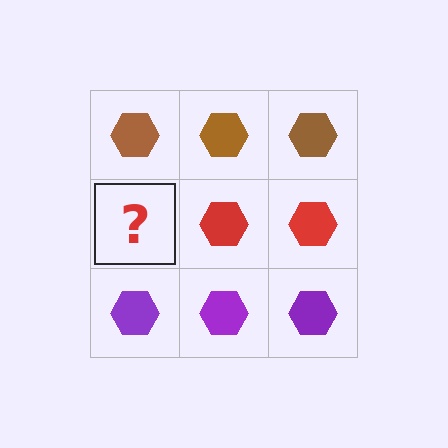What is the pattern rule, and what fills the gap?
The rule is that each row has a consistent color. The gap should be filled with a red hexagon.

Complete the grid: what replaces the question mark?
The question mark should be replaced with a red hexagon.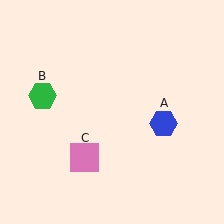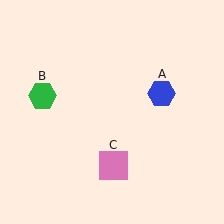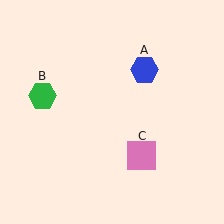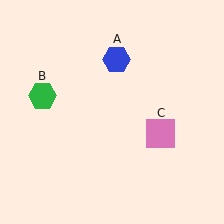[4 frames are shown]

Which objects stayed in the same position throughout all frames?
Green hexagon (object B) remained stationary.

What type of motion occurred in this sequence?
The blue hexagon (object A), pink square (object C) rotated counterclockwise around the center of the scene.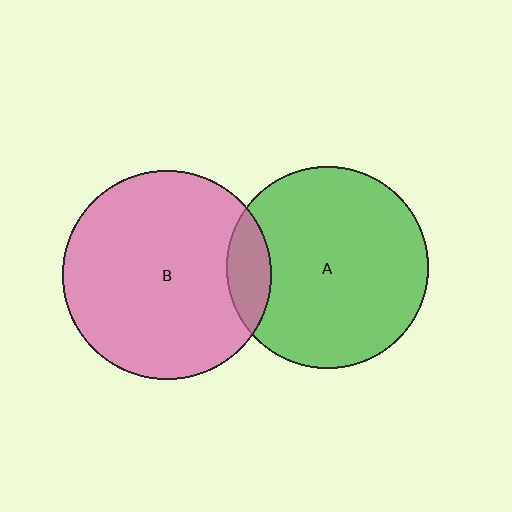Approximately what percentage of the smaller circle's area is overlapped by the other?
Approximately 10%.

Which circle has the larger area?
Circle B (pink).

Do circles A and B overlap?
Yes.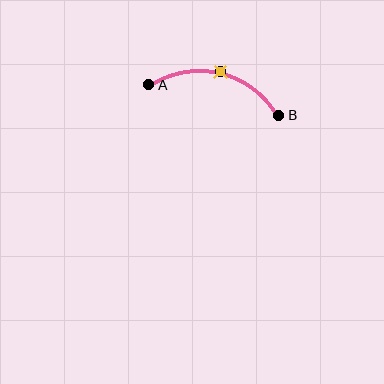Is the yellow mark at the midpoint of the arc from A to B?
Yes. The yellow mark lies on the arc at equal arc-length from both A and B — it is the arc midpoint.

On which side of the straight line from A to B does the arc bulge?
The arc bulges above the straight line connecting A and B.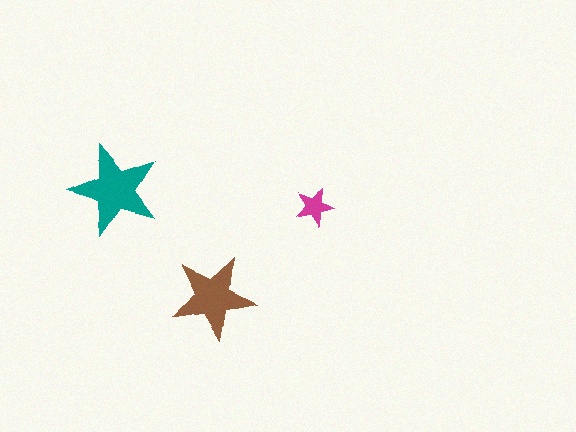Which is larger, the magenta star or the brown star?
The brown one.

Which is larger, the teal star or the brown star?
The teal one.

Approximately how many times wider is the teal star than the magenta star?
About 2.5 times wider.